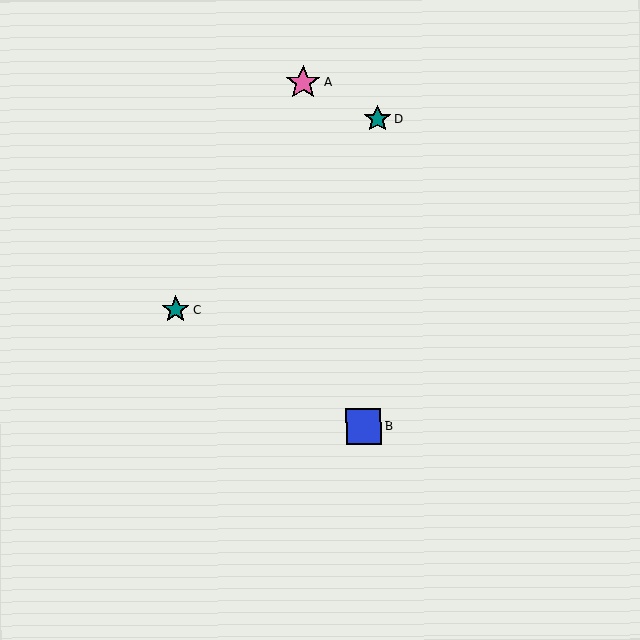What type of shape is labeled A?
Shape A is a pink star.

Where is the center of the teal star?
The center of the teal star is at (378, 119).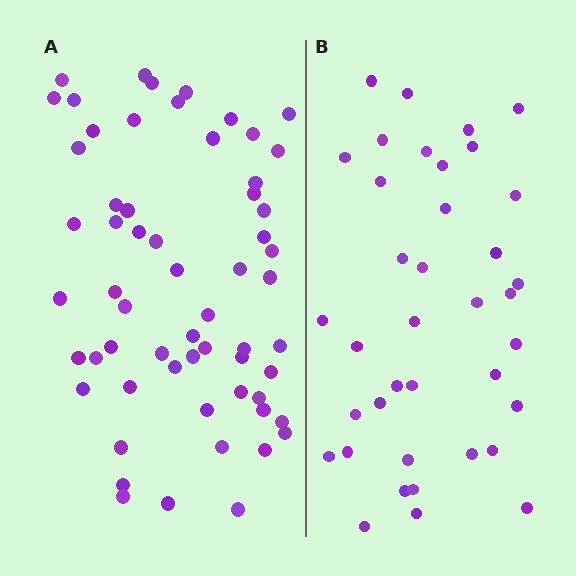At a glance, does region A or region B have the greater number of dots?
Region A (the left region) has more dots.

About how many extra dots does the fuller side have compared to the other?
Region A has approximately 20 more dots than region B.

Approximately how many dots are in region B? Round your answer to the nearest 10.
About 40 dots. (The exact count is 38, which rounds to 40.)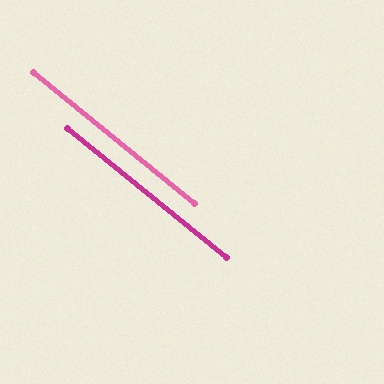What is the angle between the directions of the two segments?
Approximately 0 degrees.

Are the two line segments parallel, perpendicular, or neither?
Parallel — their directions differ by only 0.0°.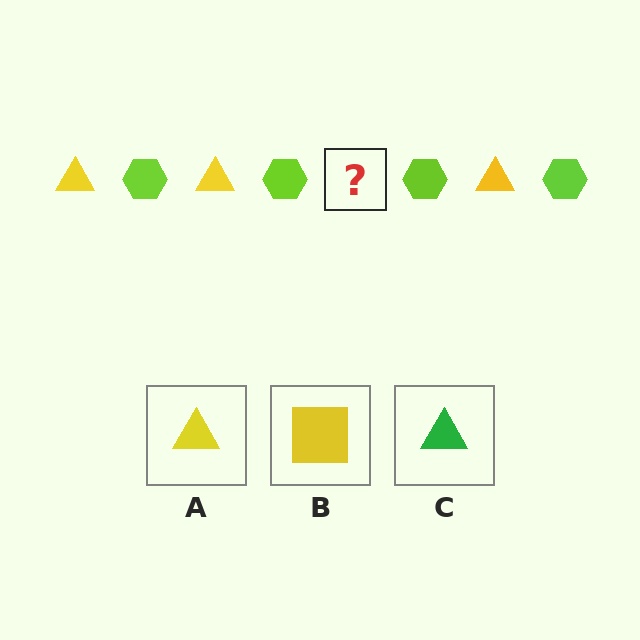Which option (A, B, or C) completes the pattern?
A.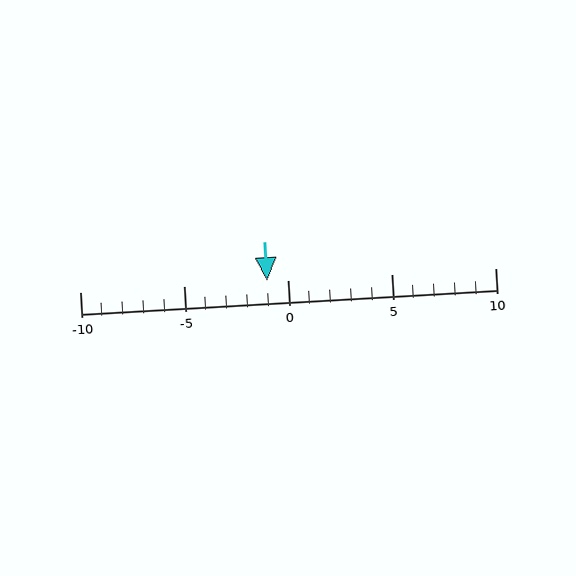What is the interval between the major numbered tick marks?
The major tick marks are spaced 5 units apart.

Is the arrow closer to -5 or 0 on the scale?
The arrow is closer to 0.